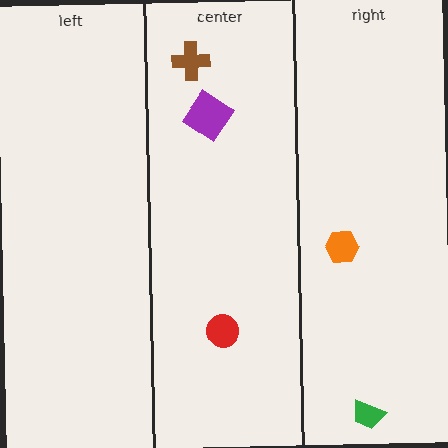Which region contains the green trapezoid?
The right region.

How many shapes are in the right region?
2.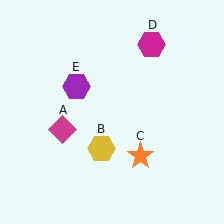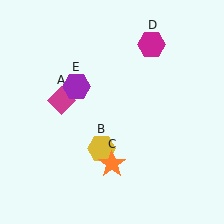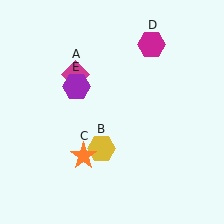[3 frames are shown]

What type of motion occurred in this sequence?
The magenta diamond (object A), orange star (object C) rotated clockwise around the center of the scene.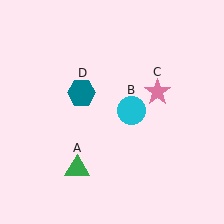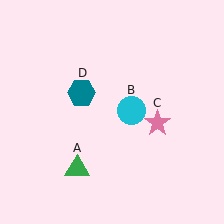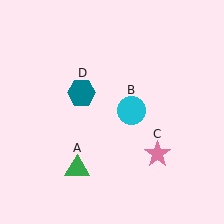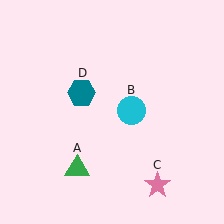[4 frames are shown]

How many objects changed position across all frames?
1 object changed position: pink star (object C).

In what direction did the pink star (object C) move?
The pink star (object C) moved down.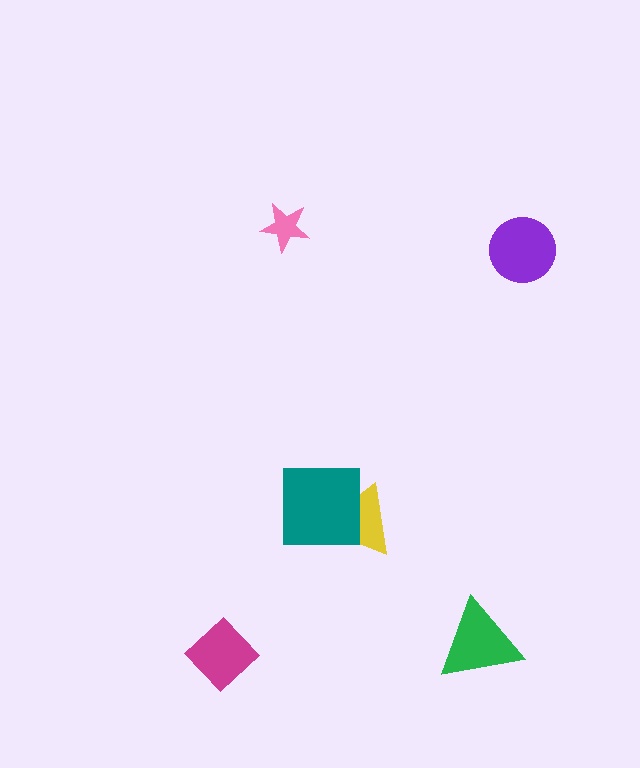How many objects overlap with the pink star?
0 objects overlap with the pink star.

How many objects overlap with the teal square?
1 object overlaps with the teal square.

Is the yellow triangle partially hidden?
Yes, it is partially covered by another shape.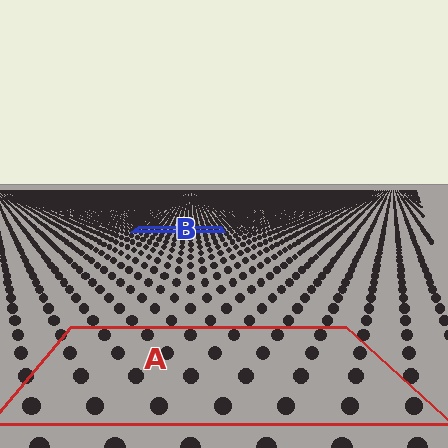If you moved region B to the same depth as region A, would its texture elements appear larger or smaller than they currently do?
They would appear larger. At a closer depth, the same texture elements are projected at a bigger on-screen size.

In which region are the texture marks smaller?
The texture marks are smaller in region B, because it is farther away.